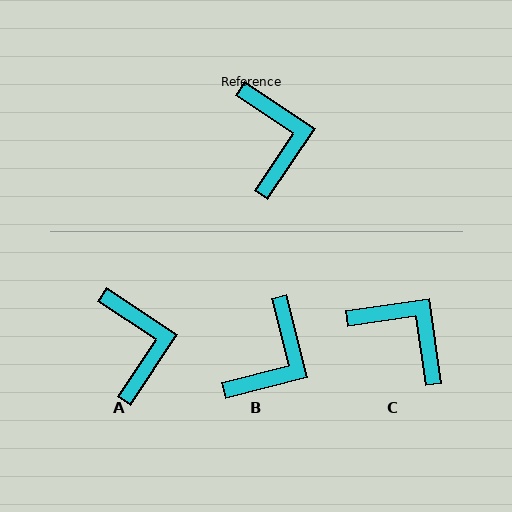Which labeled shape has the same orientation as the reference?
A.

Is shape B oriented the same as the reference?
No, it is off by about 42 degrees.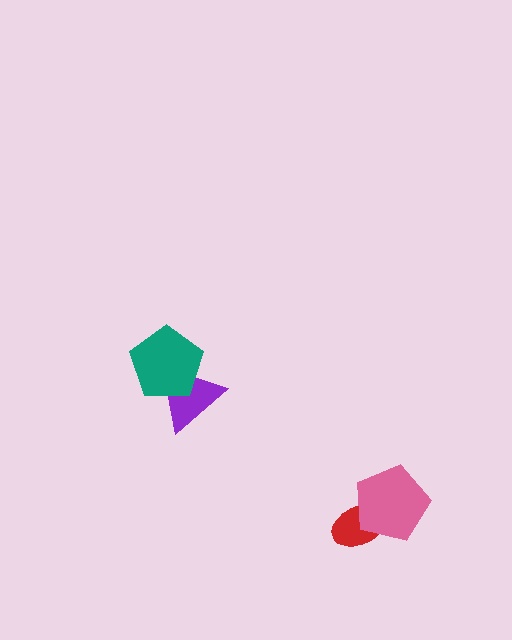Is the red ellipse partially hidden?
Yes, it is partially covered by another shape.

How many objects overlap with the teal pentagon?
1 object overlaps with the teal pentagon.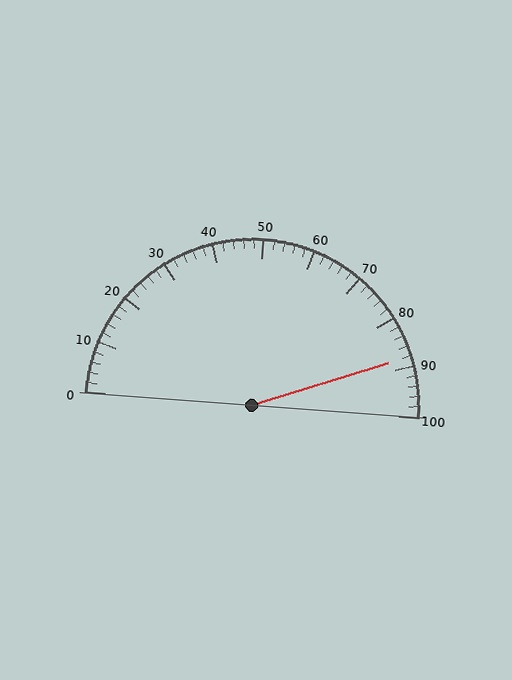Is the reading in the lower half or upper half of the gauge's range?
The reading is in the upper half of the range (0 to 100).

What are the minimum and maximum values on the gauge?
The gauge ranges from 0 to 100.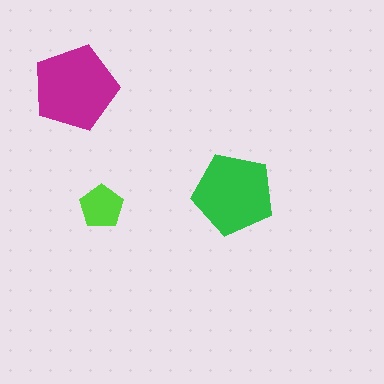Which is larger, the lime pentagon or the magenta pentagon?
The magenta one.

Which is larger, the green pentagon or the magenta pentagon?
The magenta one.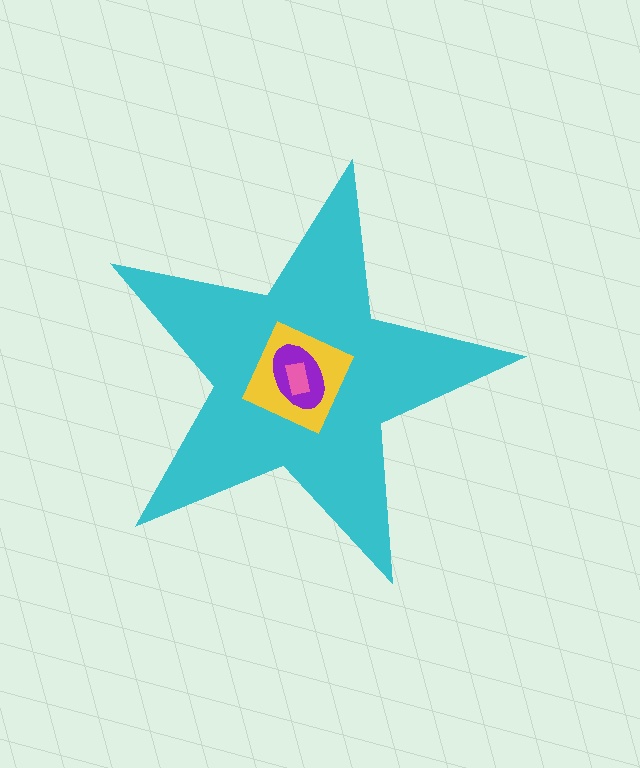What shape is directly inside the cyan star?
The yellow diamond.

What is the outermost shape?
The cyan star.